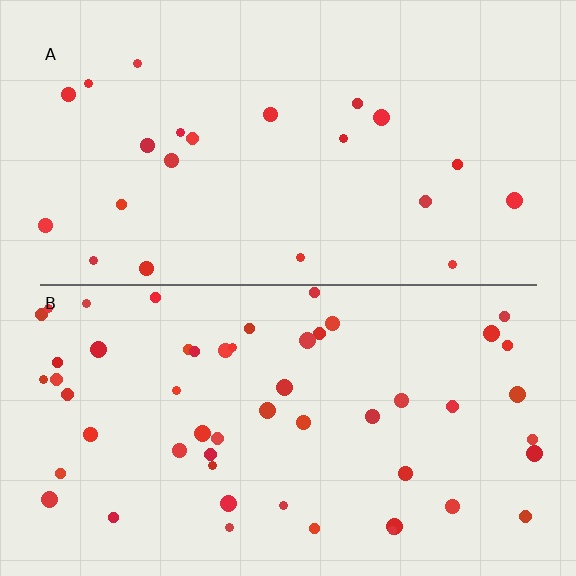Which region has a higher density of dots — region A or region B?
B (the bottom).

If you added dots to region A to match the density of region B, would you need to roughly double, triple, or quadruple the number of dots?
Approximately double.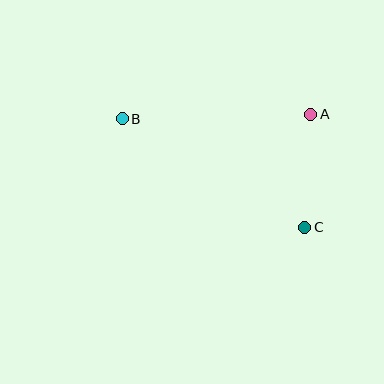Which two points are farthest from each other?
Points B and C are farthest from each other.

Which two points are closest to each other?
Points A and C are closest to each other.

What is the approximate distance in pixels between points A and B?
The distance between A and B is approximately 189 pixels.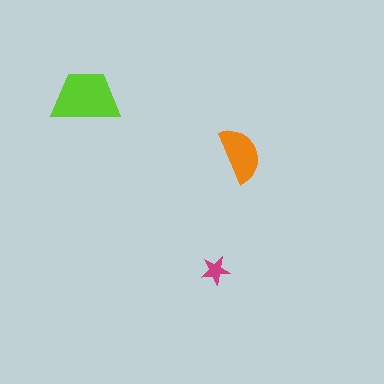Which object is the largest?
The lime trapezoid.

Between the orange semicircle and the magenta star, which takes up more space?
The orange semicircle.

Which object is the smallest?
The magenta star.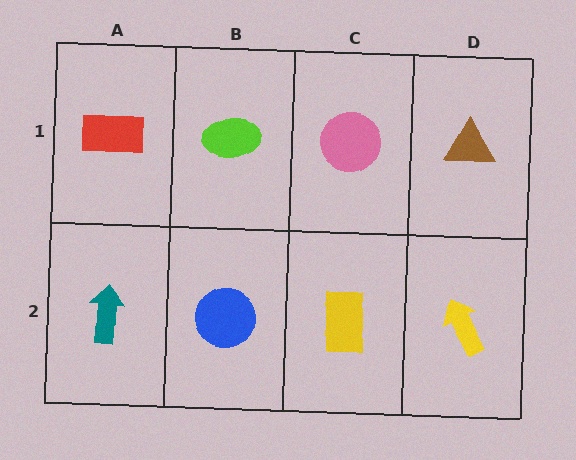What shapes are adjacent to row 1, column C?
A yellow rectangle (row 2, column C), a lime ellipse (row 1, column B), a brown triangle (row 1, column D).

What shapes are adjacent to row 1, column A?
A teal arrow (row 2, column A), a lime ellipse (row 1, column B).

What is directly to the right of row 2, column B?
A yellow rectangle.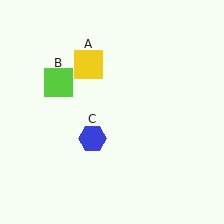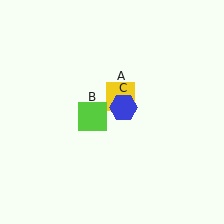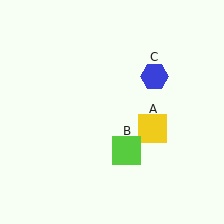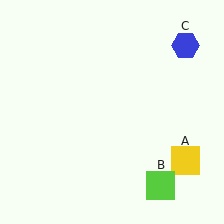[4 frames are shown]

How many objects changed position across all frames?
3 objects changed position: yellow square (object A), lime square (object B), blue hexagon (object C).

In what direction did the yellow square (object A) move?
The yellow square (object A) moved down and to the right.